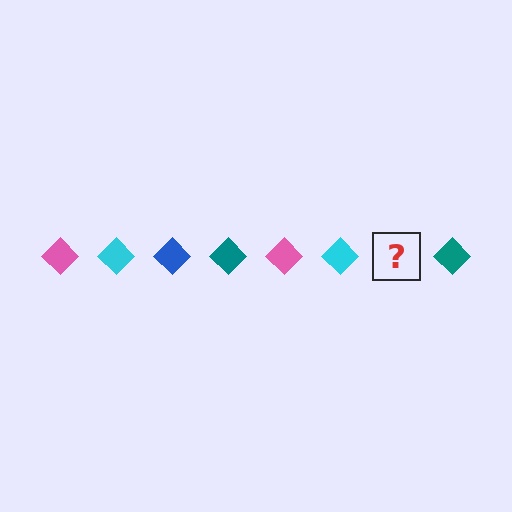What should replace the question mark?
The question mark should be replaced with a blue diamond.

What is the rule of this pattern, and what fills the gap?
The rule is that the pattern cycles through pink, cyan, blue, teal diamonds. The gap should be filled with a blue diamond.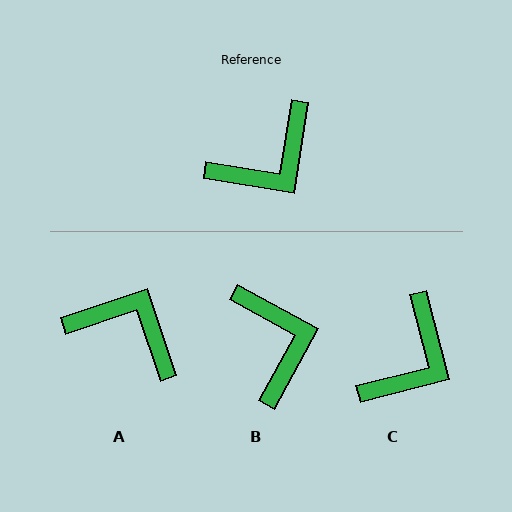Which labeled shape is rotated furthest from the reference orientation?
A, about 118 degrees away.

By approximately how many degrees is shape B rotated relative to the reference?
Approximately 70 degrees counter-clockwise.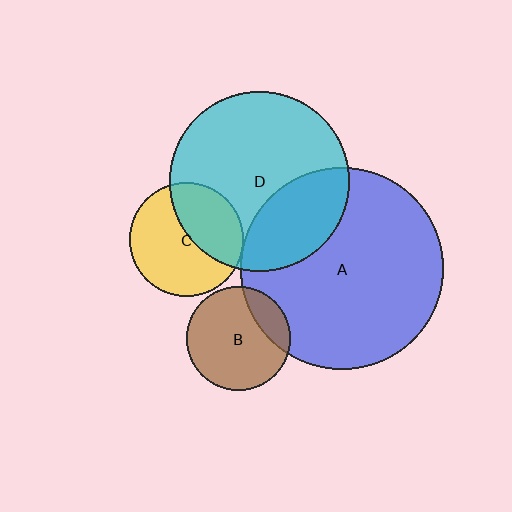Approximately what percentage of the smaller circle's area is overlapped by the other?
Approximately 30%.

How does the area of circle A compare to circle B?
Approximately 3.8 times.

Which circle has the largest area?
Circle A (blue).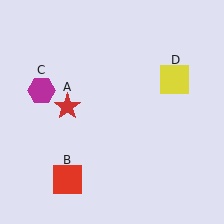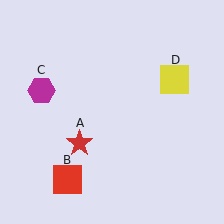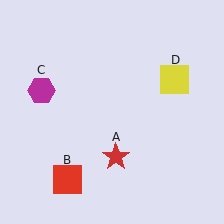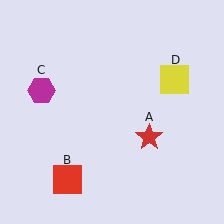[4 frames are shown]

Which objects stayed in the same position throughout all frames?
Red square (object B) and magenta hexagon (object C) and yellow square (object D) remained stationary.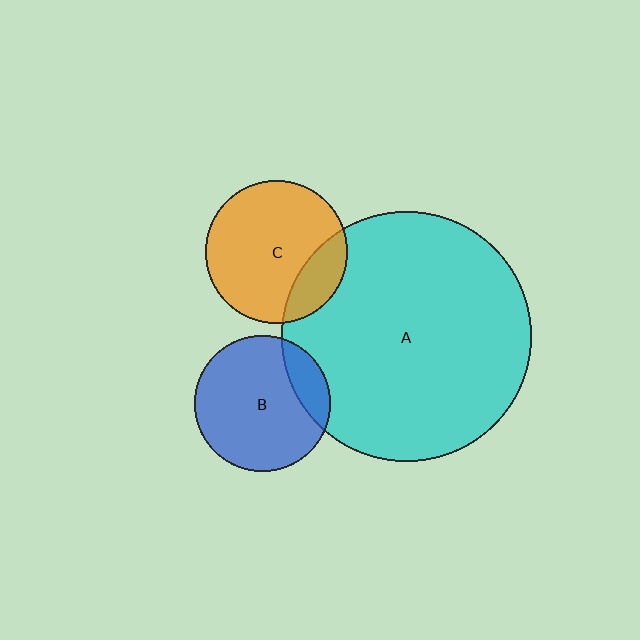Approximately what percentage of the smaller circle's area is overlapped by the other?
Approximately 15%.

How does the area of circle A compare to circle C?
Approximately 3.1 times.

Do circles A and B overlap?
Yes.